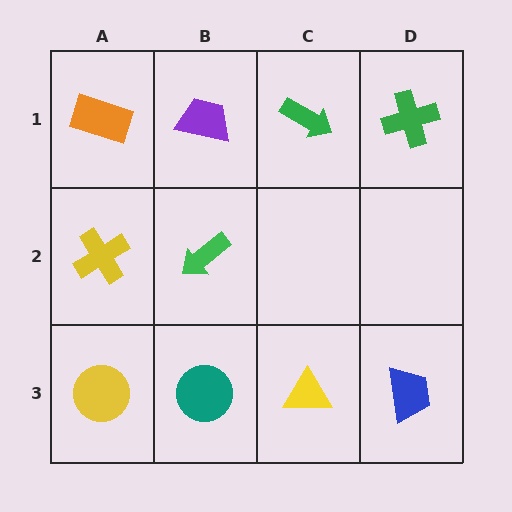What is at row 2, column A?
A yellow cross.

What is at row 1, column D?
A green cross.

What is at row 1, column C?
A green arrow.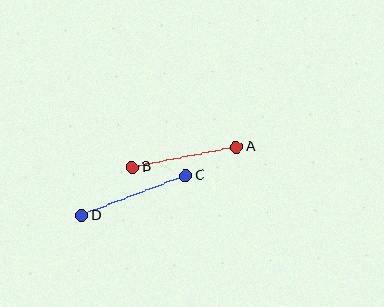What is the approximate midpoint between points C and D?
The midpoint is at approximately (134, 195) pixels.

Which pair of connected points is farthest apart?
Points C and D are farthest apart.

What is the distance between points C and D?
The distance is approximately 111 pixels.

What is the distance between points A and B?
The distance is approximately 106 pixels.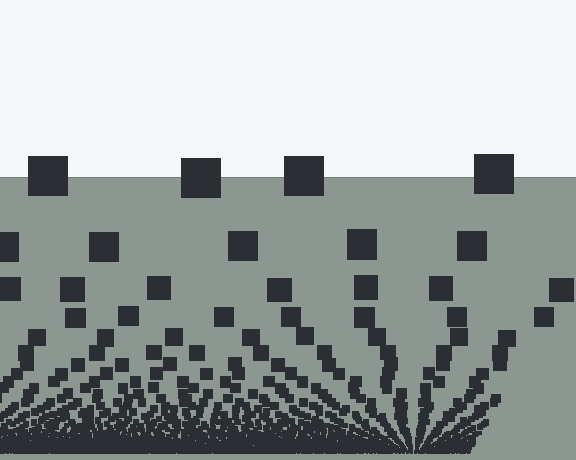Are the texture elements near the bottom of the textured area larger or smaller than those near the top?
Smaller. The gradient is inverted — elements near the bottom are smaller and denser.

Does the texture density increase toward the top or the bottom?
Density increases toward the bottom.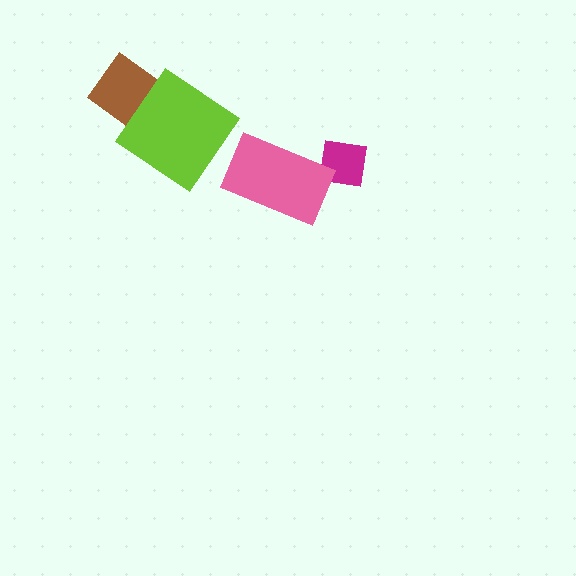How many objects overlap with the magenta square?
1 object overlaps with the magenta square.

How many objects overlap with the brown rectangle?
1 object overlaps with the brown rectangle.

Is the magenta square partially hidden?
Yes, it is partially covered by another shape.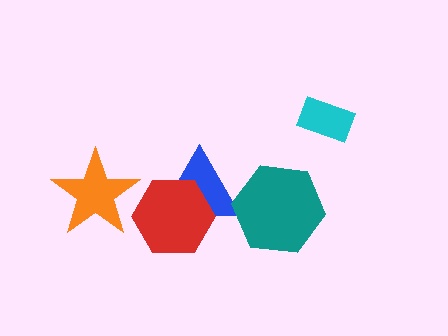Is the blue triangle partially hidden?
Yes, it is partially covered by another shape.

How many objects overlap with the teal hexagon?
1 object overlaps with the teal hexagon.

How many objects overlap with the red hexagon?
1 object overlaps with the red hexagon.